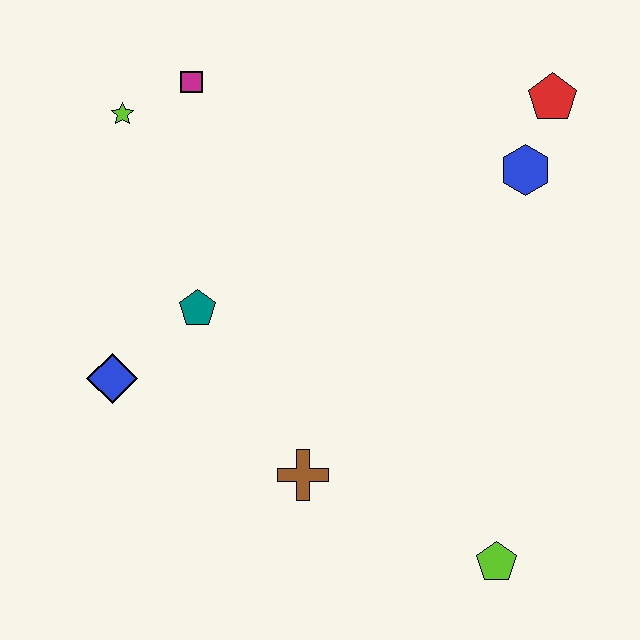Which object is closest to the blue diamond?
The teal pentagon is closest to the blue diamond.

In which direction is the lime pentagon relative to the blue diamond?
The lime pentagon is to the right of the blue diamond.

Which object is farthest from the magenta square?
The lime pentagon is farthest from the magenta square.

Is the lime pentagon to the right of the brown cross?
Yes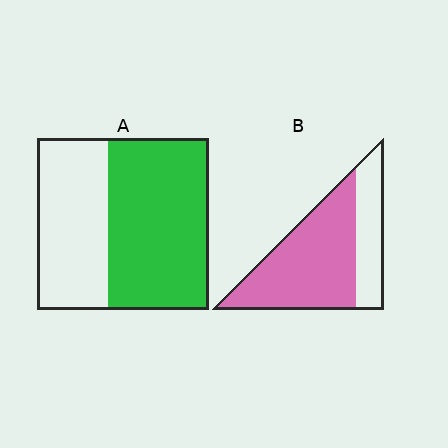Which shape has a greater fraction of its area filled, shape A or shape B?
Shape B.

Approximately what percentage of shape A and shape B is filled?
A is approximately 60% and B is approximately 70%.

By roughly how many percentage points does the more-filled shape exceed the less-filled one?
By roughly 10 percentage points (B over A).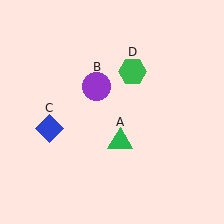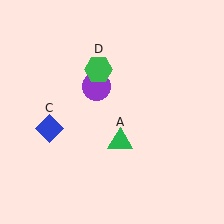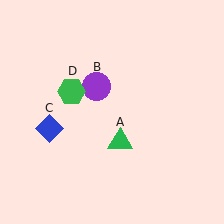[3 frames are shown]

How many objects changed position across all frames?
1 object changed position: green hexagon (object D).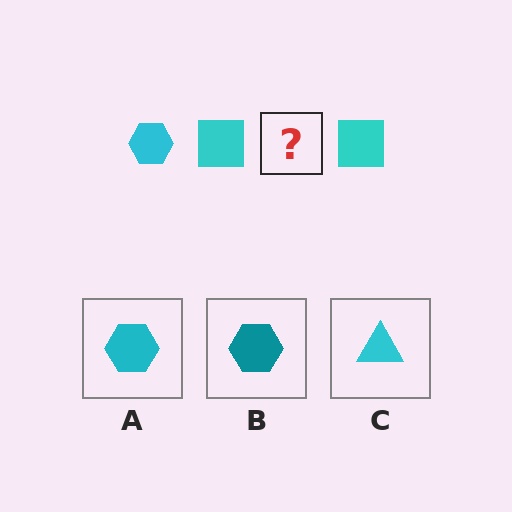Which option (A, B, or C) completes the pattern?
A.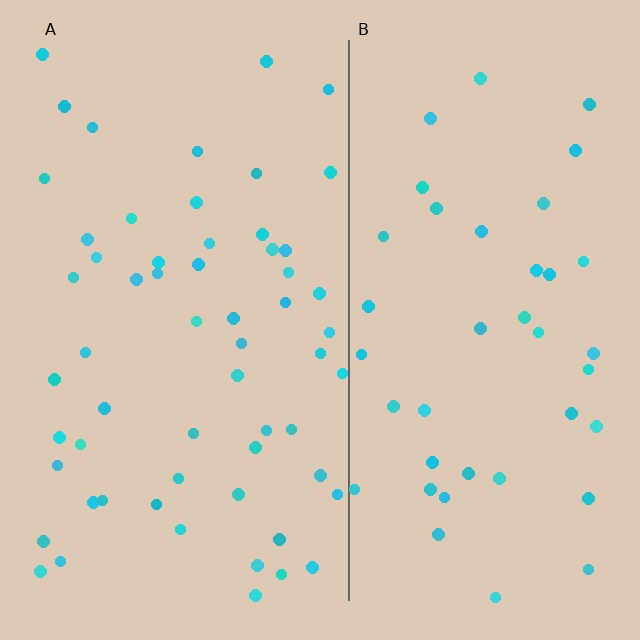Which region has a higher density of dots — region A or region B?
A (the left).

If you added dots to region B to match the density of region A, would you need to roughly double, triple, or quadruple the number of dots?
Approximately double.